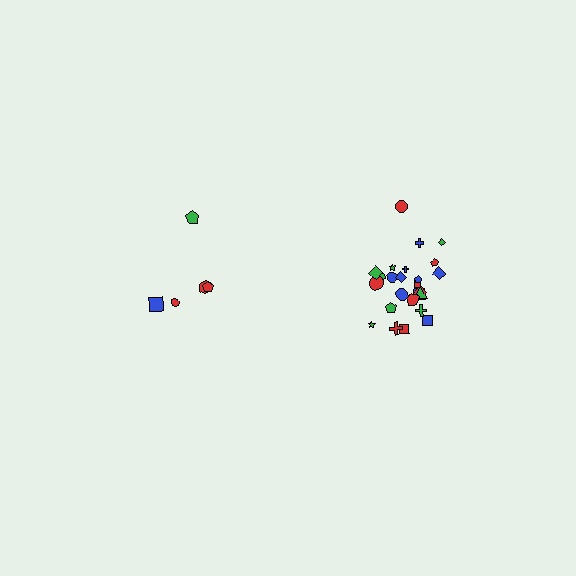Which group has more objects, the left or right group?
The right group.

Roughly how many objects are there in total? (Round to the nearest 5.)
Roughly 30 objects in total.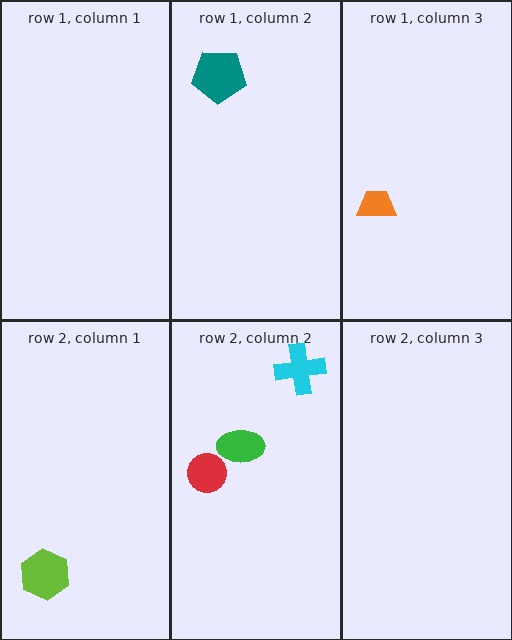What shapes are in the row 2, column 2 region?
The cyan cross, the red circle, the green ellipse.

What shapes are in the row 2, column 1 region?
The lime hexagon.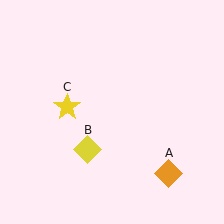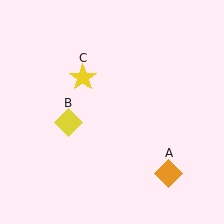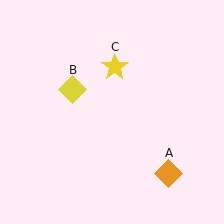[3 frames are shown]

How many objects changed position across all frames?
2 objects changed position: yellow diamond (object B), yellow star (object C).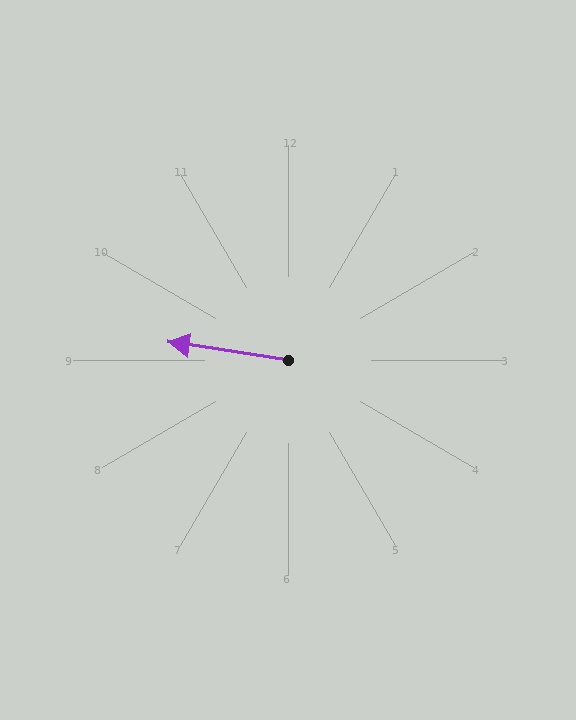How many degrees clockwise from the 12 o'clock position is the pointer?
Approximately 278 degrees.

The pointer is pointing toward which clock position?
Roughly 9 o'clock.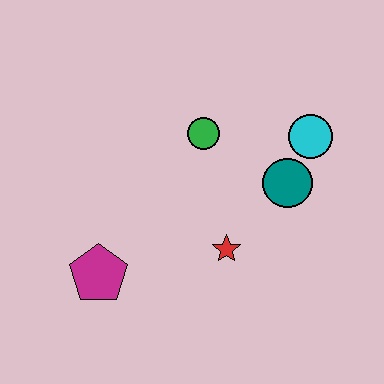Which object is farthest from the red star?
The cyan circle is farthest from the red star.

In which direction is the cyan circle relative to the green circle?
The cyan circle is to the right of the green circle.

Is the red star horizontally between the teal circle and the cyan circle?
No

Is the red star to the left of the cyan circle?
Yes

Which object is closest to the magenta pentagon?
The red star is closest to the magenta pentagon.